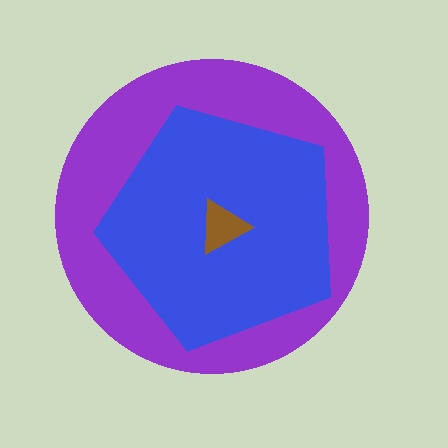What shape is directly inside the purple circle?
The blue pentagon.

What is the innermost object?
The brown triangle.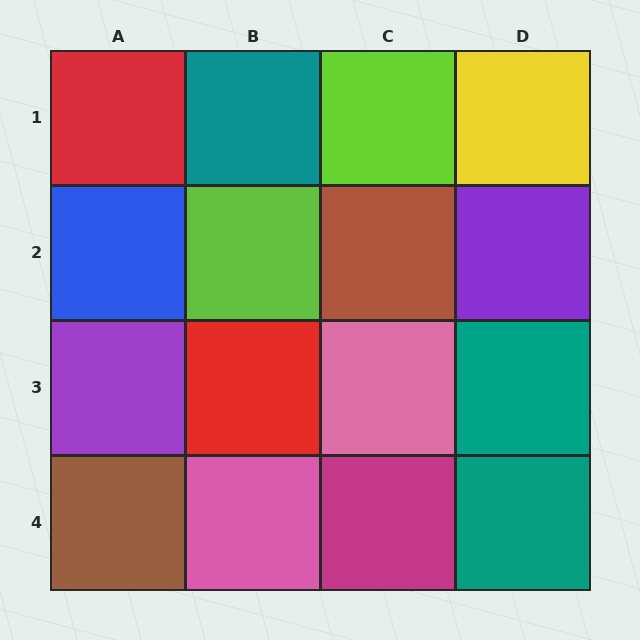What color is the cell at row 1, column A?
Red.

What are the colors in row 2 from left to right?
Blue, lime, brown, purple.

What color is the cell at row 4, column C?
Magenta.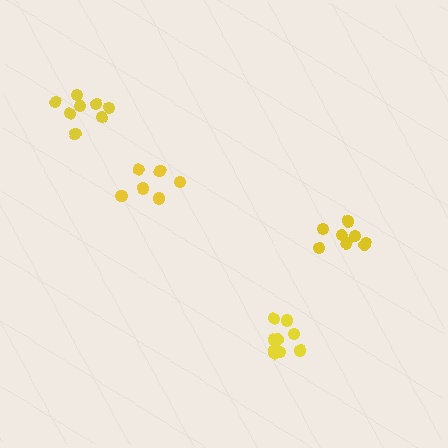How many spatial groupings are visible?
There are 4 spatial groupings.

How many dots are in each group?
Group 1: 6 dots, Group 2: 9 dots, Group 3: 8 dots, Group 4: 8 dots (31 total).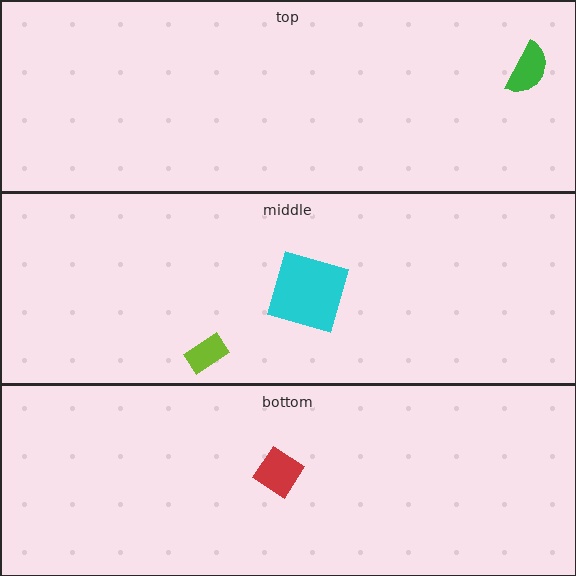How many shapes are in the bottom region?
1.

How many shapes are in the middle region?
3.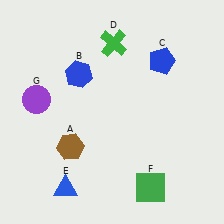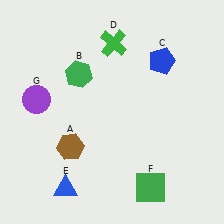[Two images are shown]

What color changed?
The hexagon (B) changed from blue in Image 1 to green in Image 2.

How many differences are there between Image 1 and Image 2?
There is 1 difference between the two images.